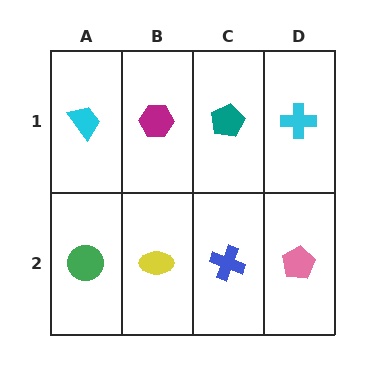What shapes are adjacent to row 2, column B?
A magenta hexagon (row 1, column B), a green circle (row 2, column A), a blue cross (row 2, column C).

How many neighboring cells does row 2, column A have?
2.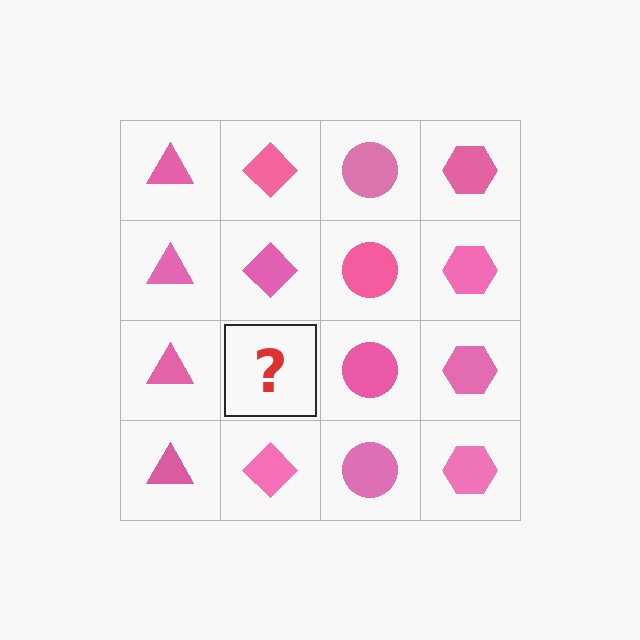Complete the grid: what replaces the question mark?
The question mark should be replaced with a pink diamond.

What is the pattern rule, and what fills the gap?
The rule is that each column has a consistent shape. The gap should be filled with a pink diamond.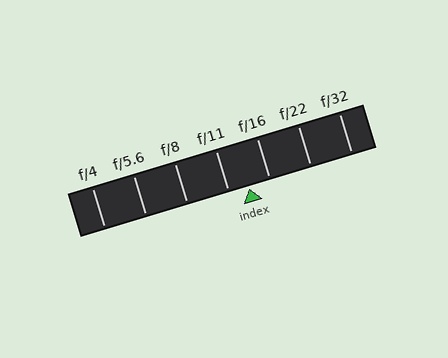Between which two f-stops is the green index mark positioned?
The index mark is between f/11 and f/16.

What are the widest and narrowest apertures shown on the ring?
The widest aperture shown is f/4 and the narrowest is f/32.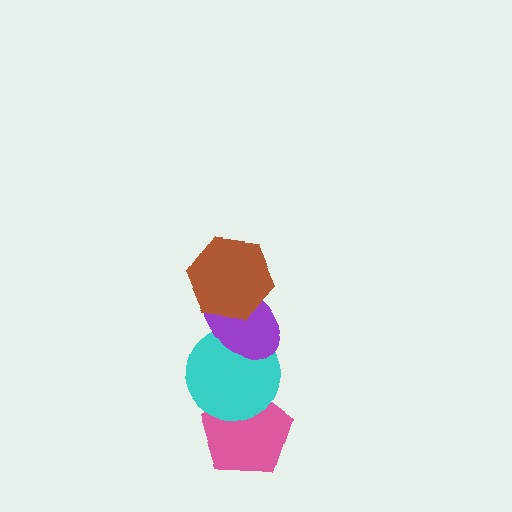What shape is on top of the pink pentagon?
The cyan circle is on top of the pink pentagon.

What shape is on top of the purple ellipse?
The brown hexagon is on top of the purple ellipse.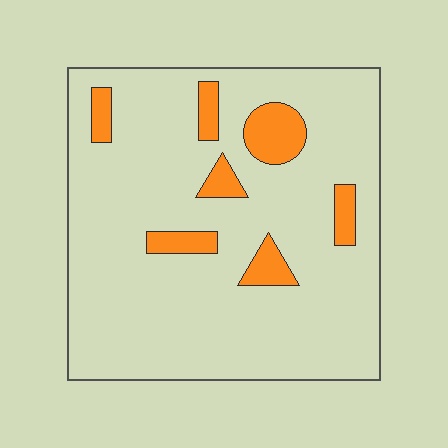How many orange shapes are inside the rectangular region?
7.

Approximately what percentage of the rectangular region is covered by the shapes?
Approximately 10%.